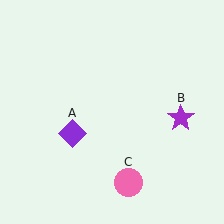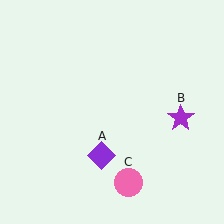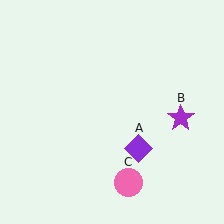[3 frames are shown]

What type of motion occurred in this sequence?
The purple diamond (object A) rotated counterclockwise around the center of the scene.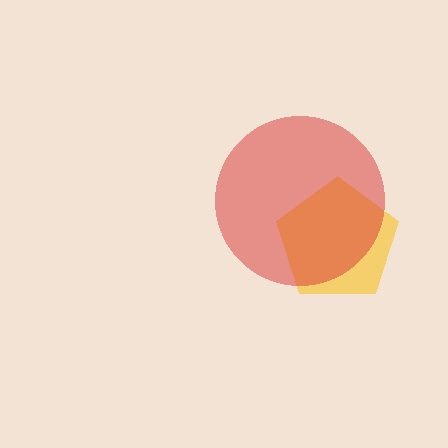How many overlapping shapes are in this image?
There are 2 overlapping shapes in the image.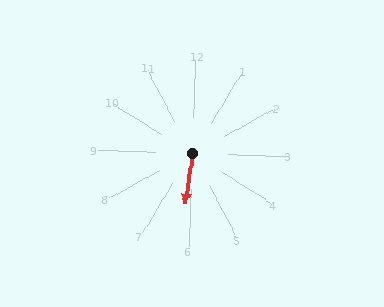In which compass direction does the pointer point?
South.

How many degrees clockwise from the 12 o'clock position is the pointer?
Approximately 186 degrees.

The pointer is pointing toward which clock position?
Roughly 6 o'clock.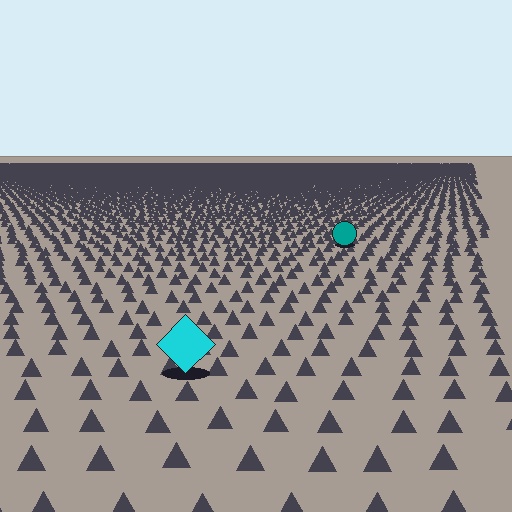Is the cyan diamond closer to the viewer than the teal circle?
Yes. The cyan diamond is closer — you can tell from the texture gradient: the ground texture is coarser near it.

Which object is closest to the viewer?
The cyan diamond is closest. The texture marks near it are larger and more spread out.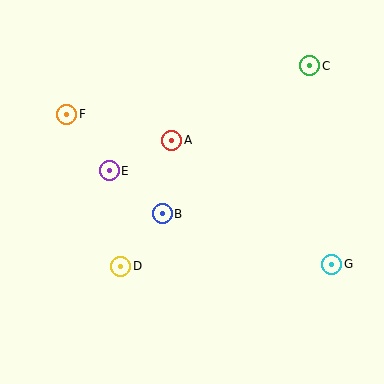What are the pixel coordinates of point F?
Point F is at (67, 114).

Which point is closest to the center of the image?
Point B at (162, 214) is closest to the center.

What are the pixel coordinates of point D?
Point D is at (121, 266).